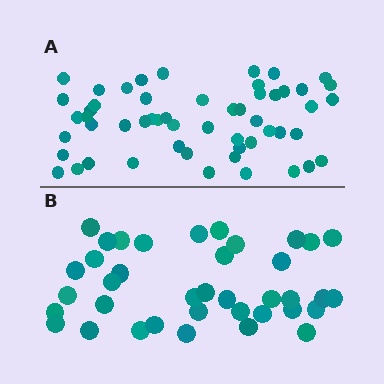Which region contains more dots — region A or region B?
Region A (the top region) has more dots.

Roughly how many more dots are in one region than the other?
Region A has approximately 15 more dots than region B.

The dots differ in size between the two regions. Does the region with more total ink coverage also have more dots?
No. Region B has more total ink coverage because its dots are larger, but region A actually contains more individual dots. Total area can be misleading — the number of items is what matters here.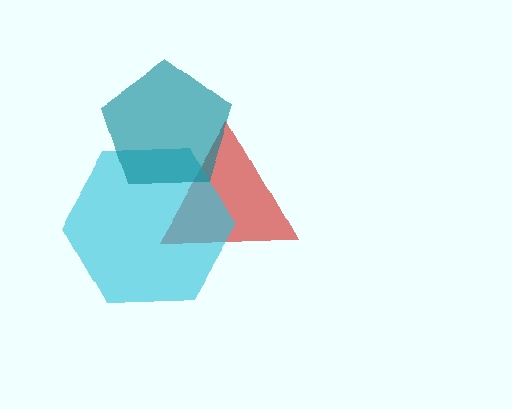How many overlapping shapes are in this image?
There are 3 overlapping shapes in the image.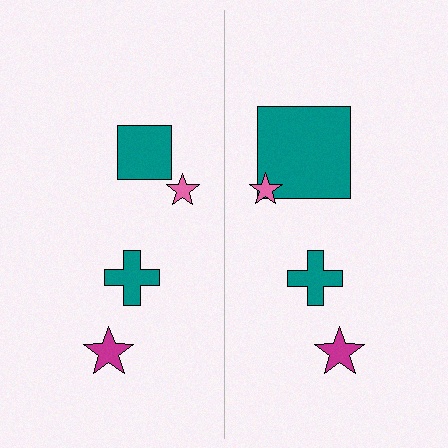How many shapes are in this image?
There are 8 shapes in this image.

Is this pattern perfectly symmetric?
No, the pattern is not perfectly symmetric. The teal square on the right side has a different size than its mirror counterpart.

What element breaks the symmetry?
The teal square on the right side has a different size than its mirror counterpart.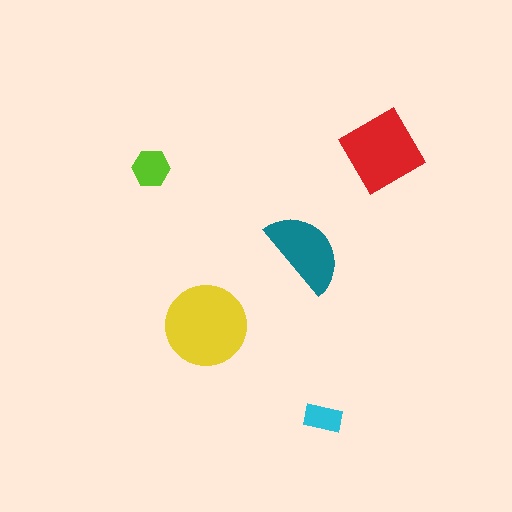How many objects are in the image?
There are 5 objects in the image.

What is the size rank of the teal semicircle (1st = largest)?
3rd.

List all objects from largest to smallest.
The yellow circle, the red diamond, the teal semicircle, the lime hexagon, the cyan rectangle.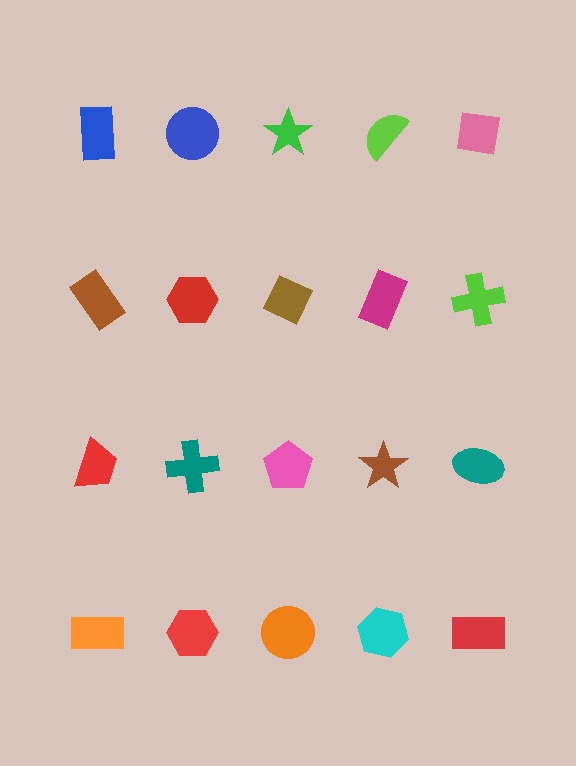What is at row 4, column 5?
A red rectangle.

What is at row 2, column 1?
A brown rectangle.